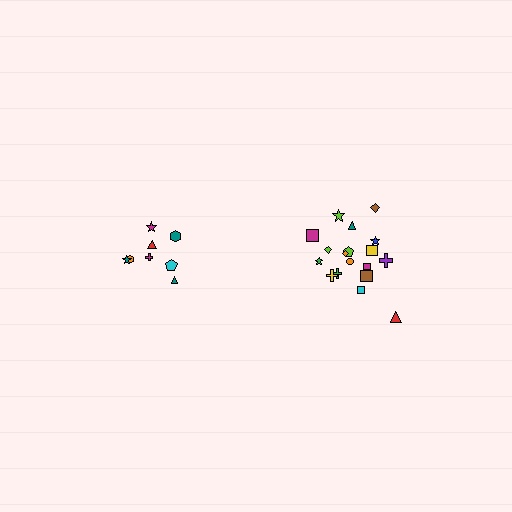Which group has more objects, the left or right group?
The right group.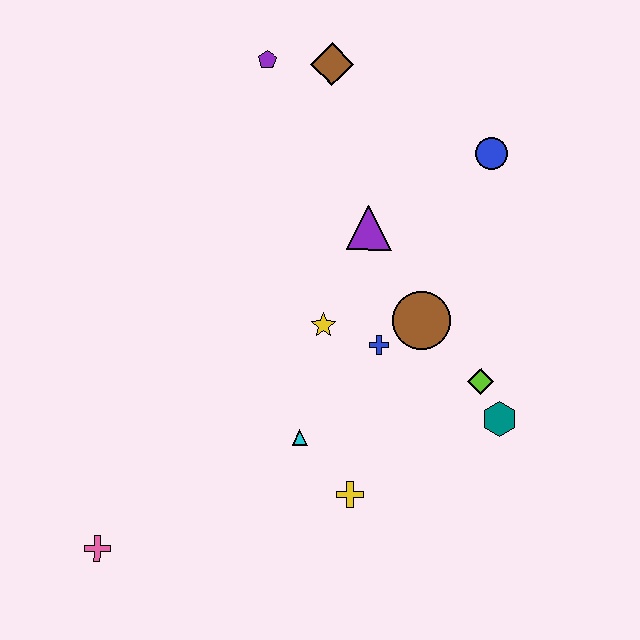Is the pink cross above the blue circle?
No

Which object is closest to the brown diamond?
The purple pentagon is closest to the brown diamond.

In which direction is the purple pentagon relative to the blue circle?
The purple pentagon is to the left of the blue circle.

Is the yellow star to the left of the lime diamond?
Yes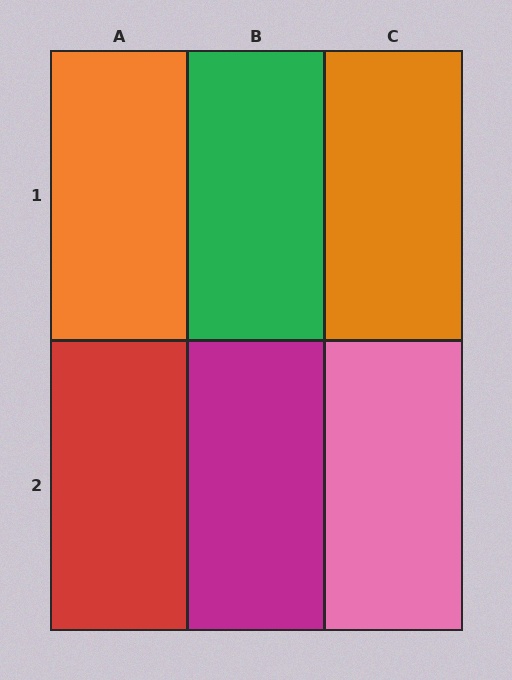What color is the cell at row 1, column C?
Orange.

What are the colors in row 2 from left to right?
Red, magenta, pink.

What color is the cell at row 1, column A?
Orange.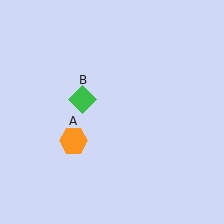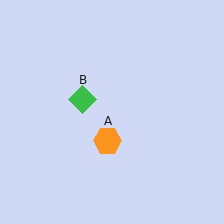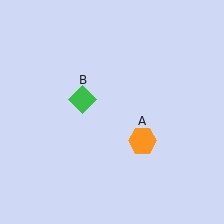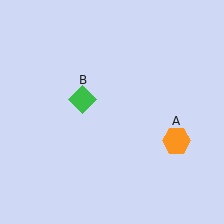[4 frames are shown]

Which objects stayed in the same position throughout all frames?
Green diamond (object B) remained stationary.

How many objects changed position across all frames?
1 object changed position: orange hexagon (object A).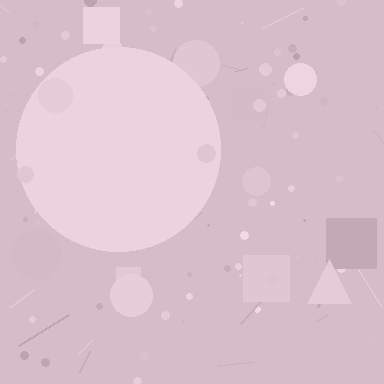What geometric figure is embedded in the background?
A circle is embedded in the background.